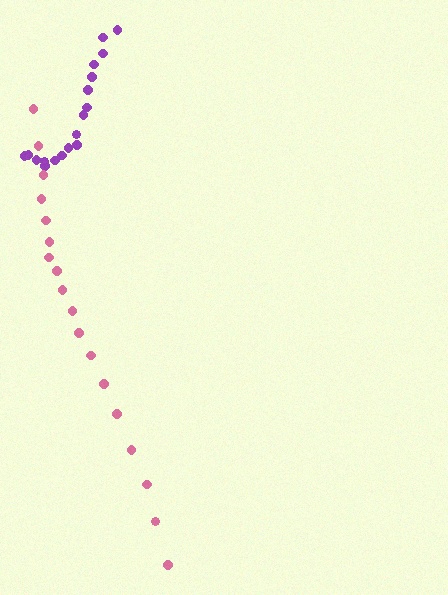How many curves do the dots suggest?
There are 2 distinct paths.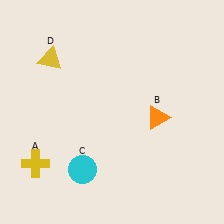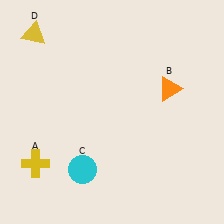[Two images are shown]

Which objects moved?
The objects that moved are: the orange triangle (B), the yellow triangle (D).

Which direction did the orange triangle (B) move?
The orange triangle (B) moved up.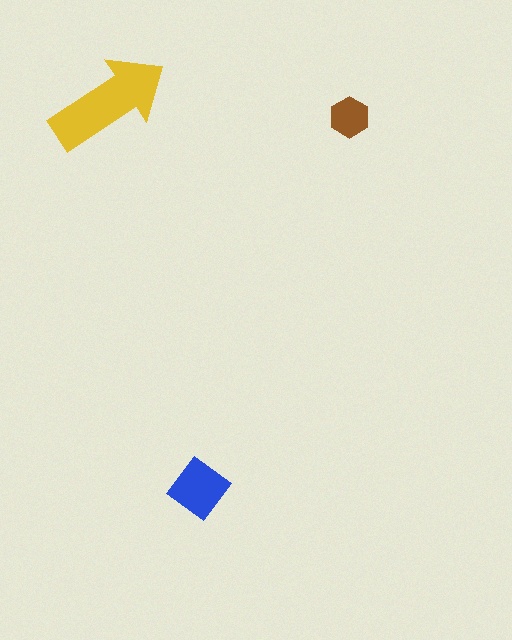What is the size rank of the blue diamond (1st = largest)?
2nd.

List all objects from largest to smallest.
The yellow arrow, the blue diamond, the brown hexagon.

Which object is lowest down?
The blue diamond is bottommost.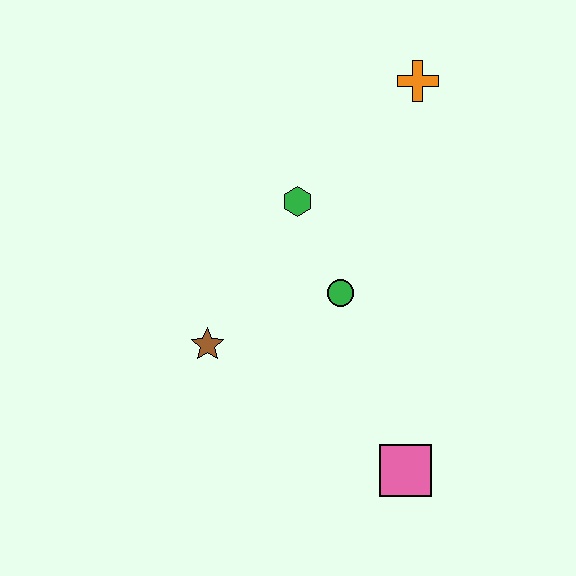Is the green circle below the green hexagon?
Yes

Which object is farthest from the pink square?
The orange cross is farthest from the pink square.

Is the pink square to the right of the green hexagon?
Yes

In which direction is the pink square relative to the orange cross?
The pink square is below the orange cross.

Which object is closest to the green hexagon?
The green circle is closest to the green hexagon.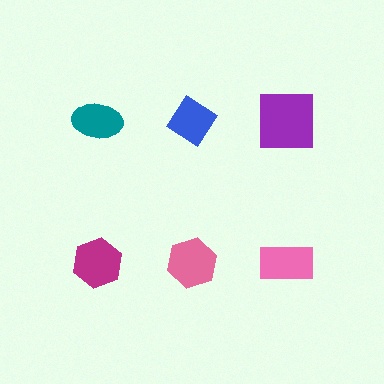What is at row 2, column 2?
A pink hexagon.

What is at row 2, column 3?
A pink rectangle.